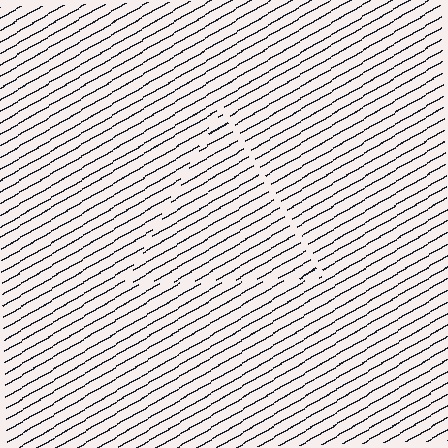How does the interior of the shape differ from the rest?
The interior of the shape contains the same grating, shifted by half a period — the contour is defined by the phase discontinuity where line-ends from the inner and outer gratings abut.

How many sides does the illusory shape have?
3 sides — the line-ends trace a triangle.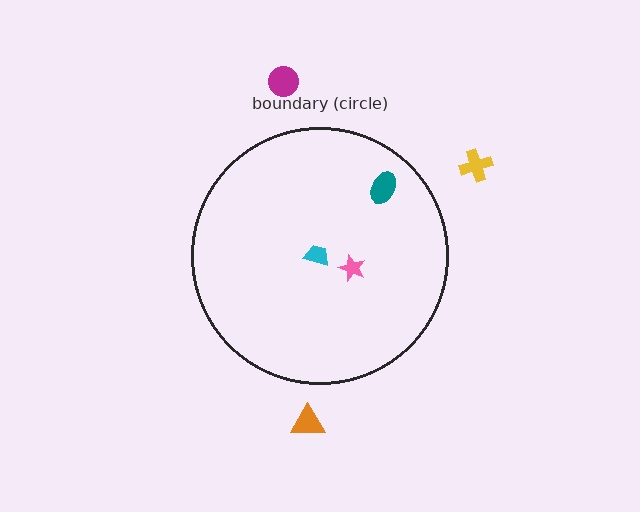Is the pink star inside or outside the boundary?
Inside.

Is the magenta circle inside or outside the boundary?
Outside.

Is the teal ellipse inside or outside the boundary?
Inside.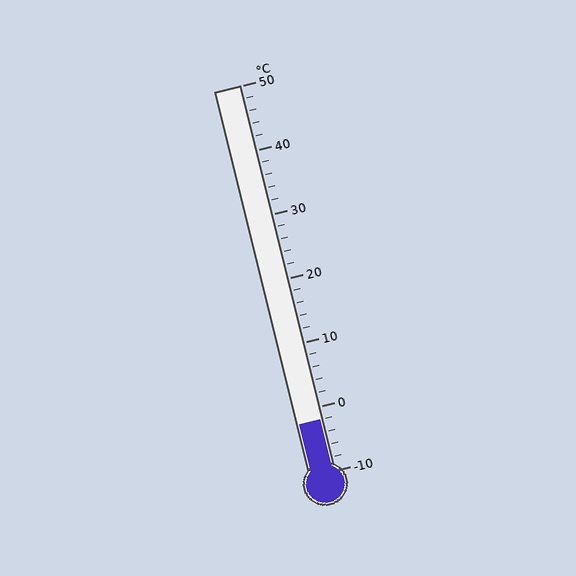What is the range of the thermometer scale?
The thermometer scale ranges from -10°C to 50°C.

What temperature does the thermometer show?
The thermometer shows approximately -2°C.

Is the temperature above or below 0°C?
The temperature is below 0°C.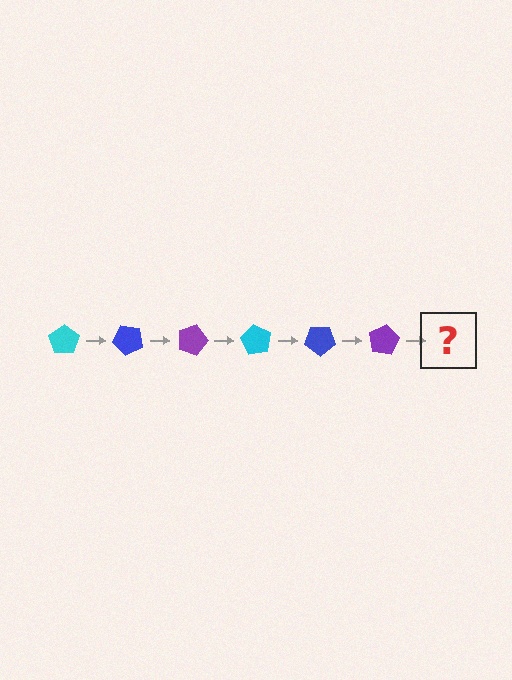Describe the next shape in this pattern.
It should be a cyan pentagon, rotated 270 degrees from the start.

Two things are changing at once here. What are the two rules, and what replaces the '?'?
The two rules are that it rotates 45 degrees each step and the color cycles through cyan, blue, and purple. The '?' should be a cyan pentagon, rotated 270 degrees from the start.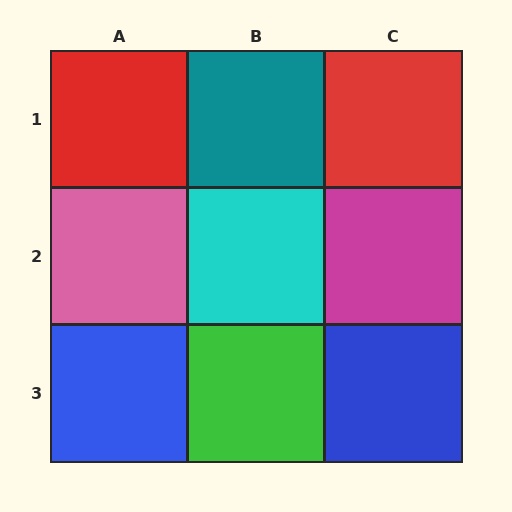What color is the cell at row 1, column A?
Red.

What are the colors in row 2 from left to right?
Pink, cyan, magenta.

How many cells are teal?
1 cell is teal.